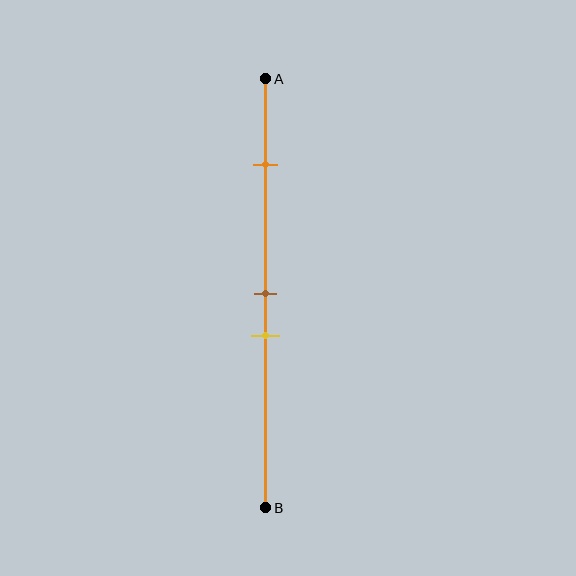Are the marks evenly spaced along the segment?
No, the marks are not evenly spaced.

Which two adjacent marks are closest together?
The brown and yellow marks are the closest adjacent pair.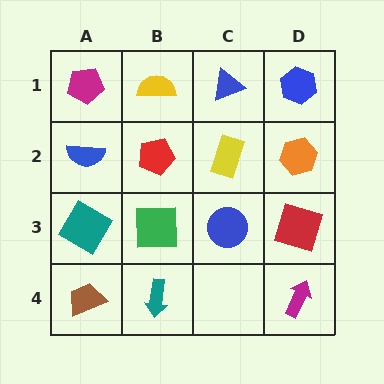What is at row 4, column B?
A teal arrow.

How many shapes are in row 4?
3 shapes.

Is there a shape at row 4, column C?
No, that cell is empty.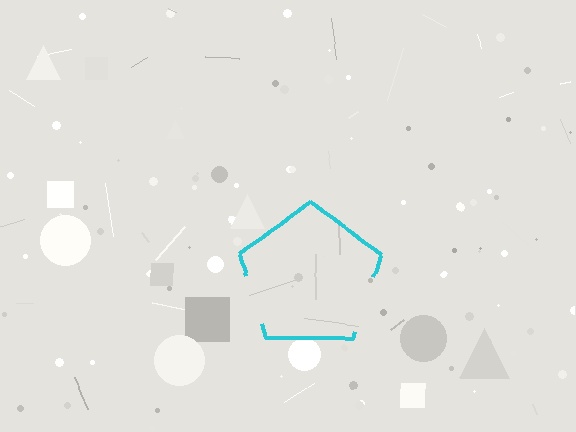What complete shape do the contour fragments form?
The contour fragments form a pentagon.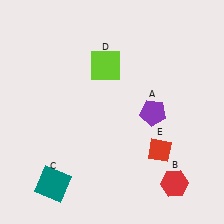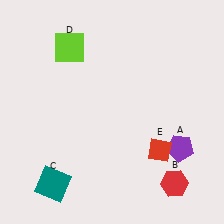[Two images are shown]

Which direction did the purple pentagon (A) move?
The purple pentagon (A) moved down.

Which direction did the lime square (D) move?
The lime square (D) moved left.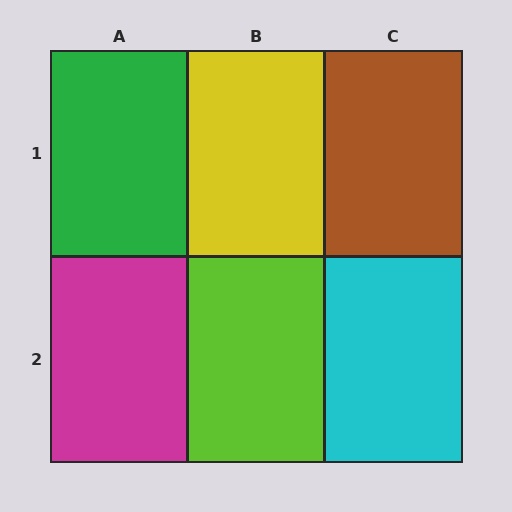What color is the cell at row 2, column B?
Lime.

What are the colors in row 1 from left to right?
Green, yellow, brown.